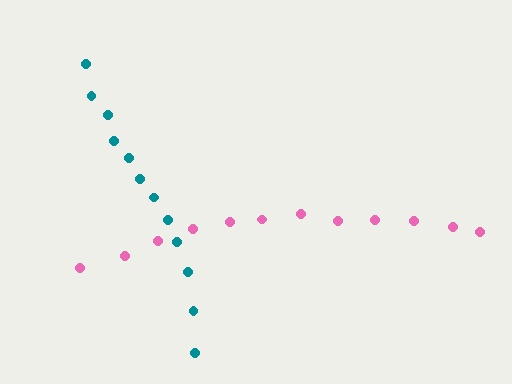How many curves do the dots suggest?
There are 2 distinct paths.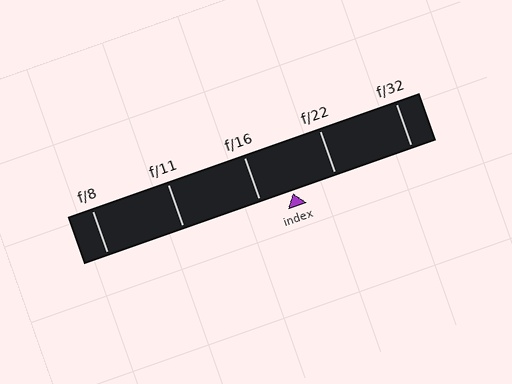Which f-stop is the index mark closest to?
The index mark is closest to f/16.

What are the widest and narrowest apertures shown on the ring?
The widest aperture shown is f/8 and the narrowest is f/32.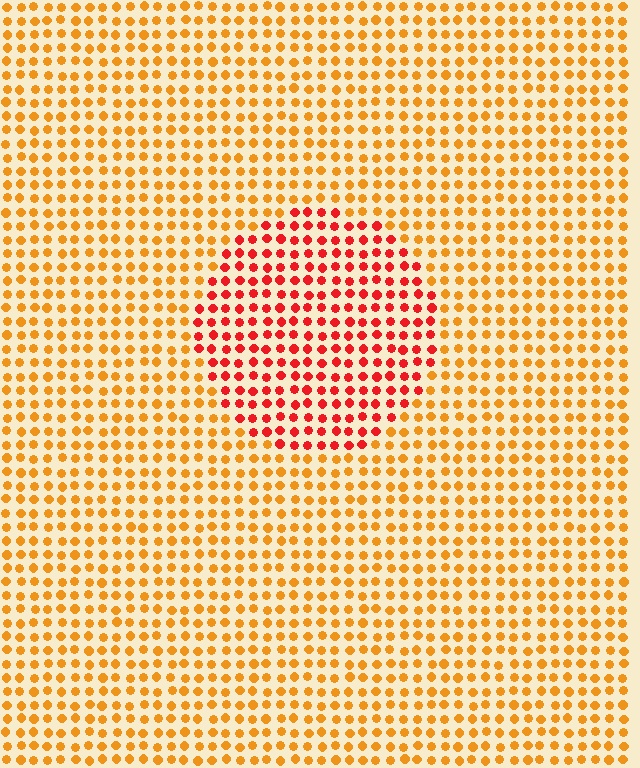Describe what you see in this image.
The image is filled with small orange elements in a uniform arrangement. A circle-shaped region is visible where the elements are tinted to a slightly different hue, forming a subtle color boundary.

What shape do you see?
I see a circle.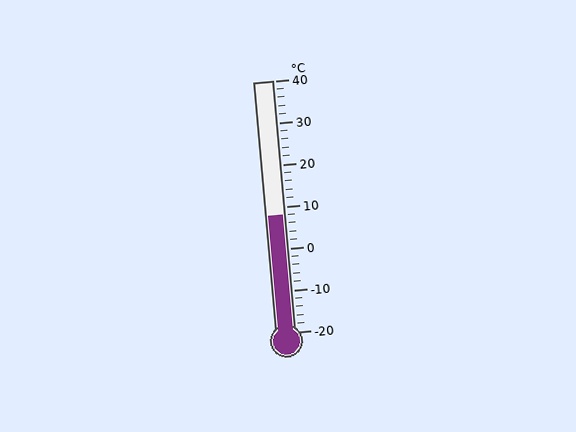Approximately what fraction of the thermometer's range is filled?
The thermometer is filled to approximately 45% of its range.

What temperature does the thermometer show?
The thermometer shows approximately 8°C.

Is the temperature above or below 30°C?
The temperature is below 30°C.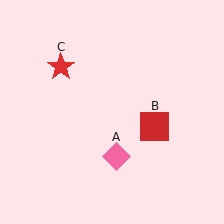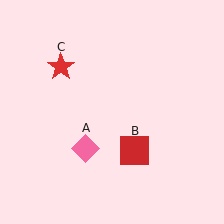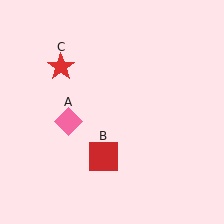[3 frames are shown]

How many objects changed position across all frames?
2 objects changed position: pink diamond (object A), red square (object B).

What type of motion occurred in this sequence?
The pink diamond (object A), red square (object B) rotated clockwise around the center of the scene.